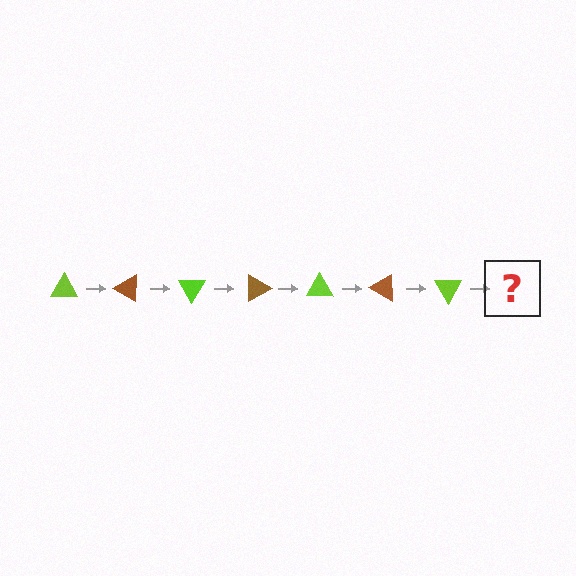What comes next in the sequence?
The next element should be a brown triangle, rotated 210 degrees from the start.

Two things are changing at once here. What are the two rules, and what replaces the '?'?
The two rules are that it rotates 30 degrees each step and the color cycles through lime and brown. The '?' should be a brown triangle, rotated 210 degrees from the start.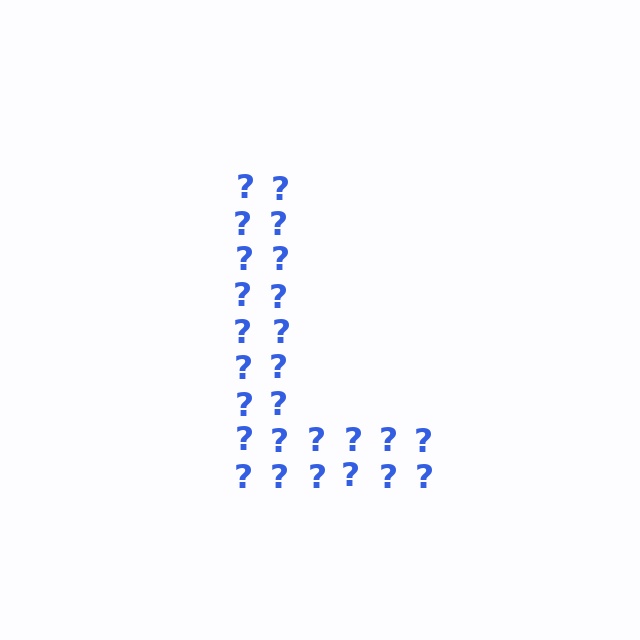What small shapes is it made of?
It is made of small question marks.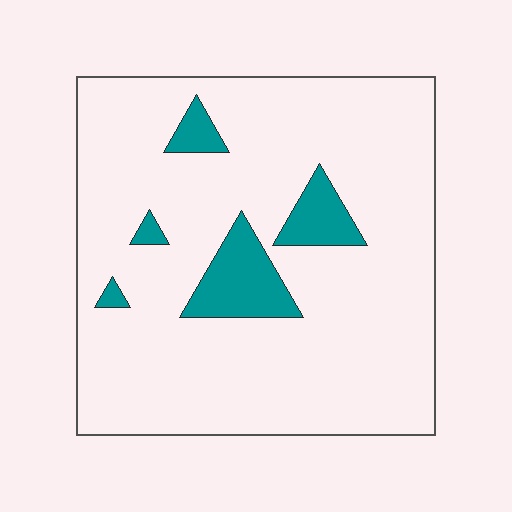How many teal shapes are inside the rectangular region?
5.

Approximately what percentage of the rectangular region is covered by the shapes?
Approximately 10%.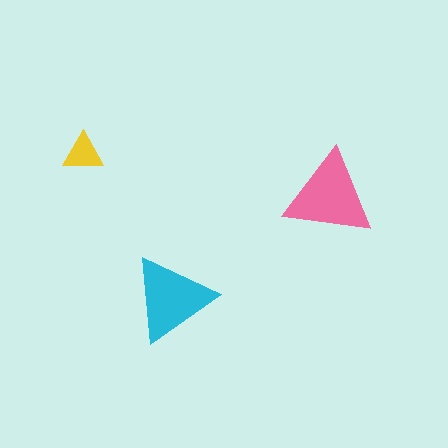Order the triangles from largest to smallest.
the pink one, the cyan one, the yellow one.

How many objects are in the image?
There are 3 objects in the image.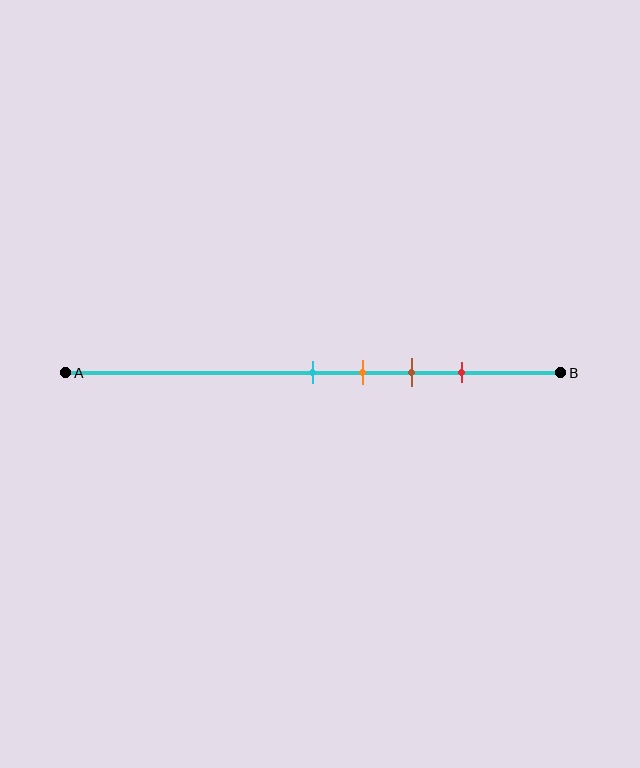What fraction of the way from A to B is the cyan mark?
The cyan mark is approximately 50% (0.5) of the way from A to B.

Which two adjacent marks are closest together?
The cyan and orange marks are the closest adjacent pair.